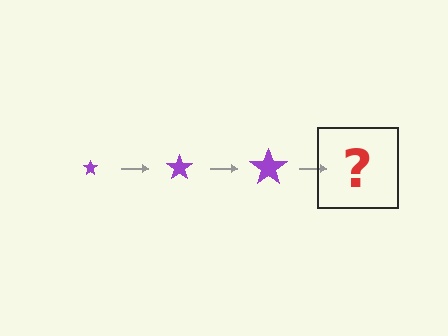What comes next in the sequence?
The next element should be a purple star, larger than the previous one.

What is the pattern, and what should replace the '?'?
The pattern is that the star gets progressively larger each step. The '?' should be a purple star, larger than the previous one.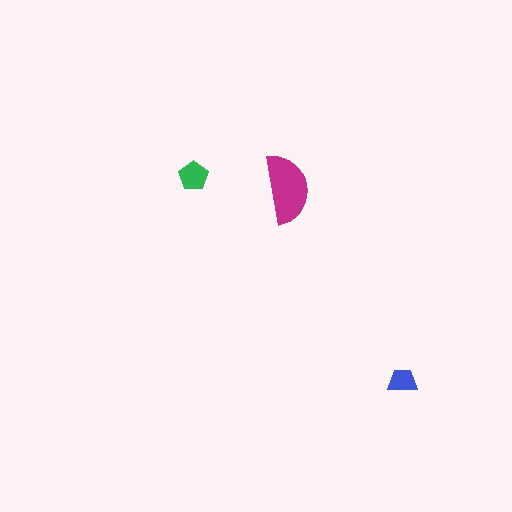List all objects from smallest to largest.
The blue trapezoid, the green pentagon, the magenta semicircle.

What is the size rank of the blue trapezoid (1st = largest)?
3rd.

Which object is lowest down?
The blue trapezoid is bottommost.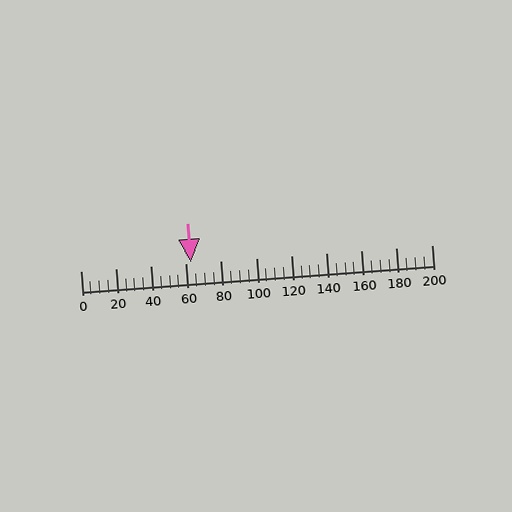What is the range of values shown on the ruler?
The ruler shows values from 0 to 200.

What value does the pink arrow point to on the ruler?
The pink arrow points to approximately 63.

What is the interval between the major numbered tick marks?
The major tick marks are spaced 20 units apart.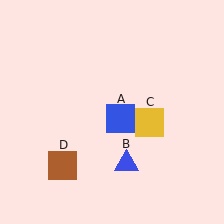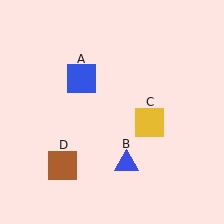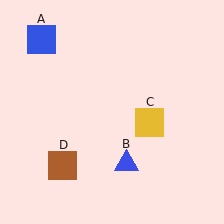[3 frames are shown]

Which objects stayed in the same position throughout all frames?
Blue triangle (object B) and yellow square (object C) and brown square (object D) remained stationary.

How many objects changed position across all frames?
1 object changed position: blue square (object A).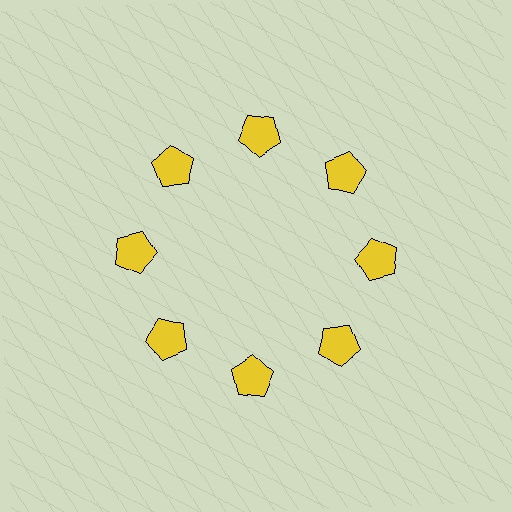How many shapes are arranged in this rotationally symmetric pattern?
There are 8 shapes, arranged in 8 groups of 1.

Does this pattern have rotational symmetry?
Yes, this pattern has 8-fold rotational symmetry. It looks the same after rotating 45 degrees around the center.